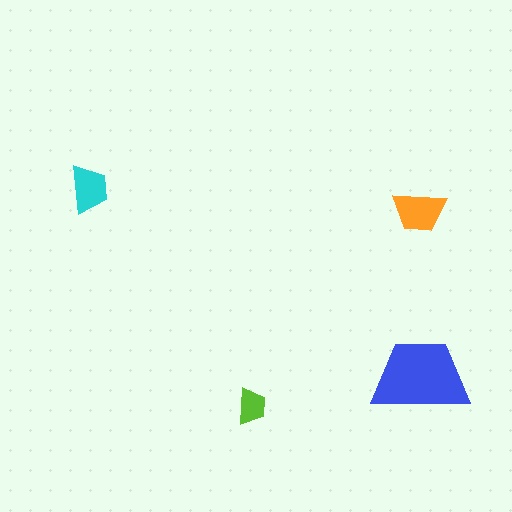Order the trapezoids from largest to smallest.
the blue one, the orange one, the cyan one, the lime one.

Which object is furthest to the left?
The cyan trapezoid is leftmost.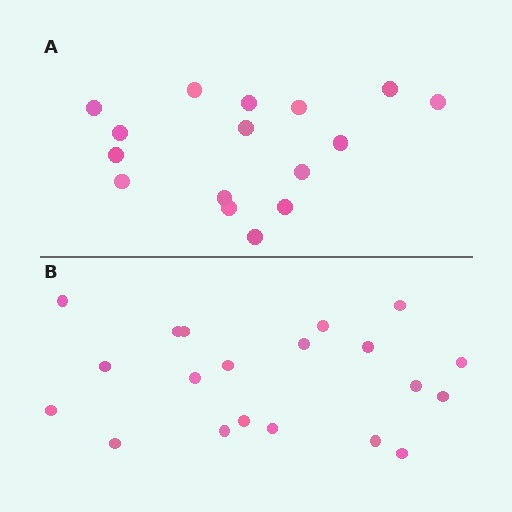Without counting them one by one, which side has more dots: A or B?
Region B (the bottom region) has more dots.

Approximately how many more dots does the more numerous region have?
Region B has about 4 more dots than region A.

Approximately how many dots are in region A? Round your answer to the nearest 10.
About 20 dots. (The exact count is 16, which rounds to 20.)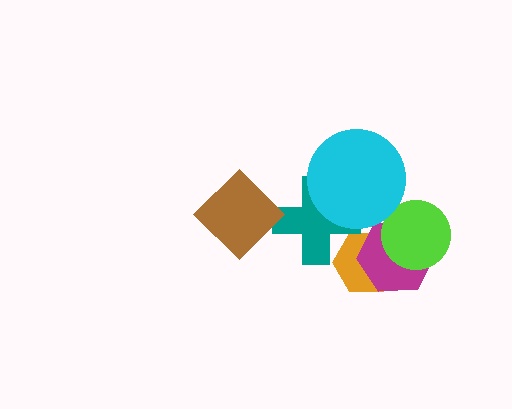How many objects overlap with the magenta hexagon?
2 objects overlap with the magenta hexagon.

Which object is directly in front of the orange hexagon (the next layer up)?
The magenta hexagon is directly in front of the orange hexagon.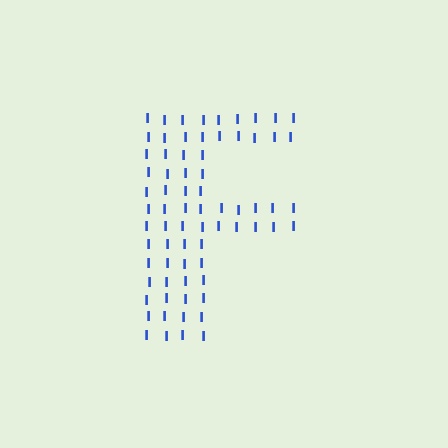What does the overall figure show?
The overall figure shows the letter F.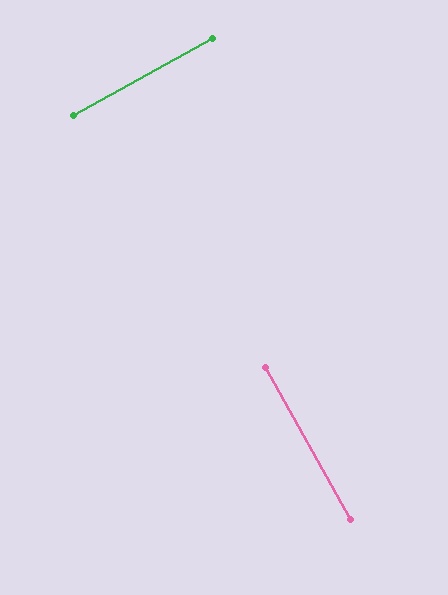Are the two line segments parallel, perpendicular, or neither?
Perpendicular — they meet at approximately 90°.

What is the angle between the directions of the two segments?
Approximately 90 degrees.